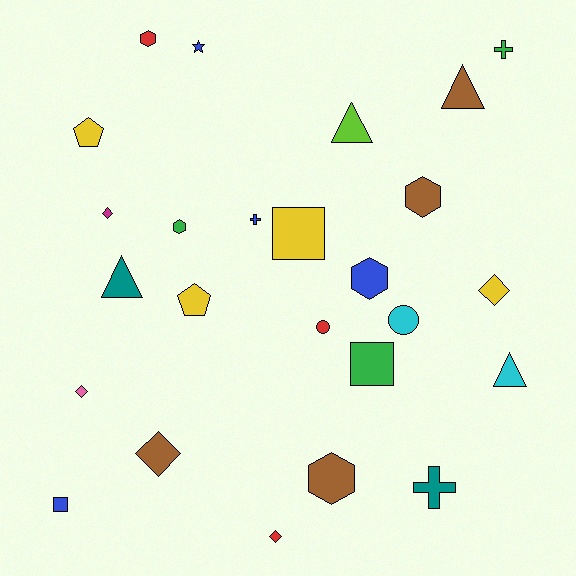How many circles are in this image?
There are 2 circles.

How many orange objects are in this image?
There are no orange objects.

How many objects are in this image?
There are 25 objects.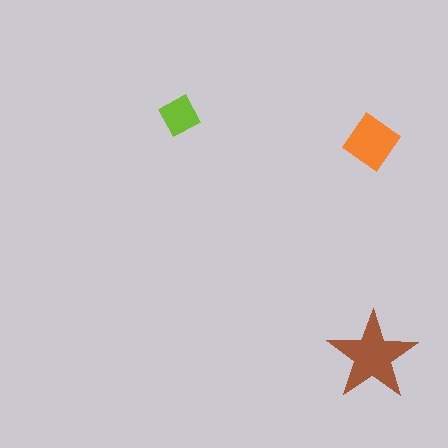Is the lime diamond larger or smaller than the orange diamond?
Smaller.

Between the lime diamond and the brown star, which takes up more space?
The brown star.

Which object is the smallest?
The lime diamond.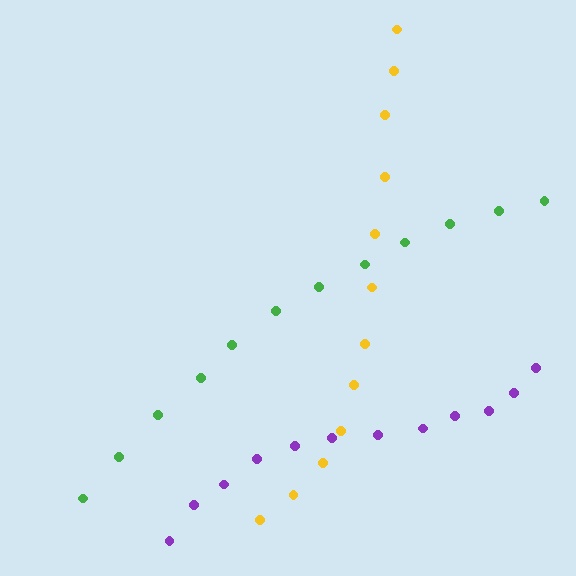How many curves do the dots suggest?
There are 3 distinct paths.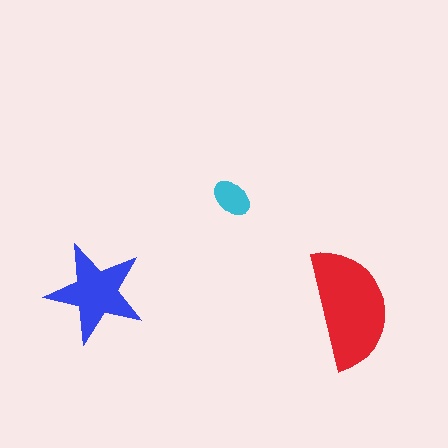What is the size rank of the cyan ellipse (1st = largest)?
3rd.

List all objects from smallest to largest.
The cyan ellipse, the blue star, the red semicircle.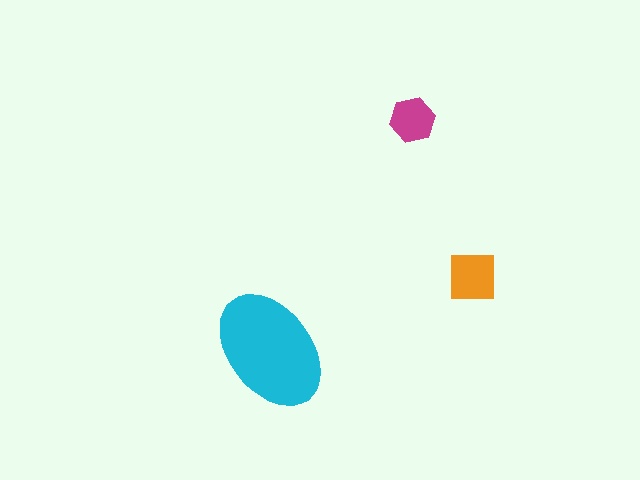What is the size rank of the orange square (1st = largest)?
2nd.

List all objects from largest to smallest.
The cyan ellipse, the orange square, the magenta hexagon.